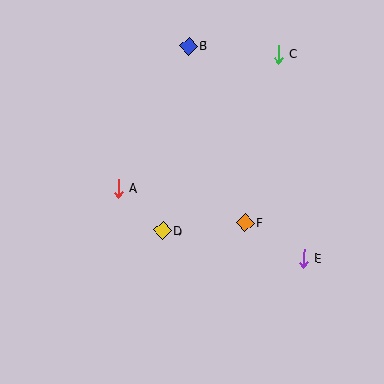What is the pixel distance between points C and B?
The distance between C and B is 90 pixels.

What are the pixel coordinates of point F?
Point F is at (245, 223).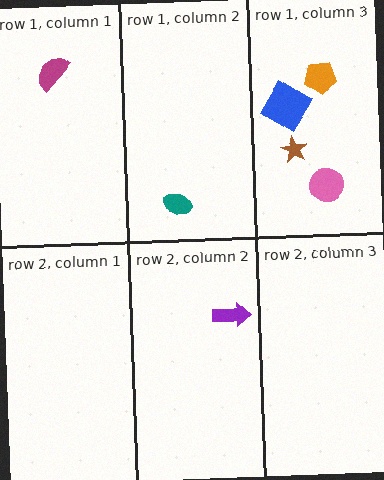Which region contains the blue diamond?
The row 1, column 3 region.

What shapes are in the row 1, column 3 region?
The pink circle, the brown star, the blue diamond, the orange pentagon.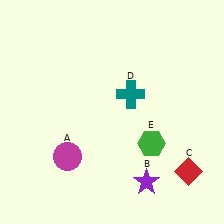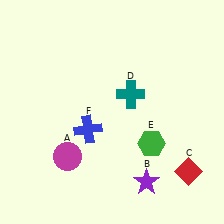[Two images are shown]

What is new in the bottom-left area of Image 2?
A blue cross (F) was added in the bottom-left area of Image 2.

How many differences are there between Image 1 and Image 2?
There is 1 difference between the two images.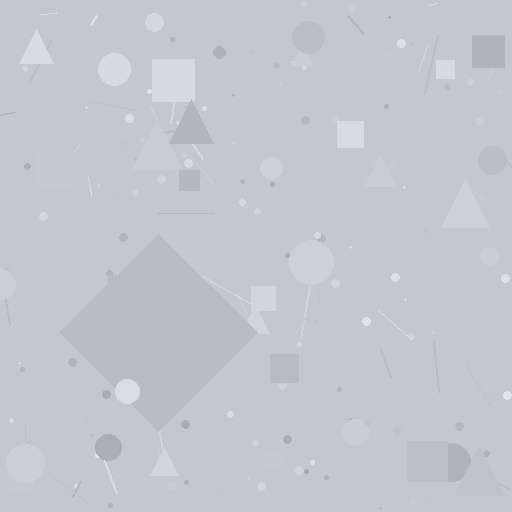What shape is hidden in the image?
A diamond is hidden in the image.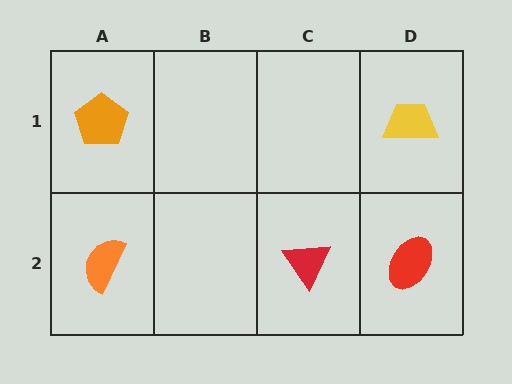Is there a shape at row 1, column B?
No, that cell is empty.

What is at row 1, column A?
An orange pentagon.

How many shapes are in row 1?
2 shapes.